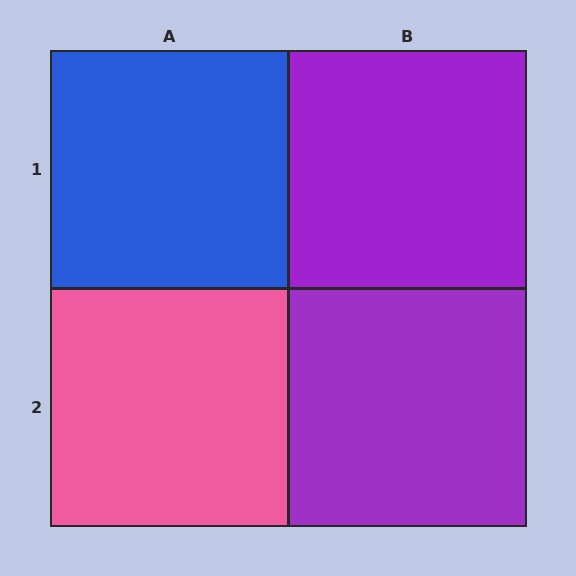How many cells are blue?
1 cell is blue.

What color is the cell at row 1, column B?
Purple.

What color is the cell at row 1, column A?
Blue.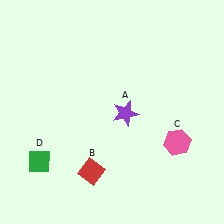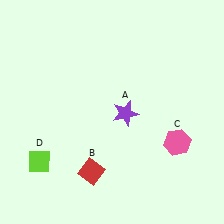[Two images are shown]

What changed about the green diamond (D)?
In Image 1, D is green. In Image 2, it changed to lime.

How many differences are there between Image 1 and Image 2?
There is 1 difference between the two images.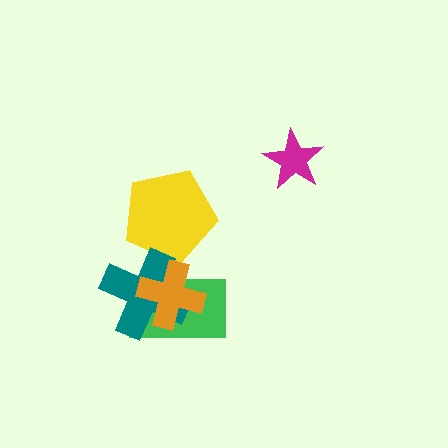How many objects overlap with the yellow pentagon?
1 object overlaps with the yellow pentagon.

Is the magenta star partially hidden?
No, no other shape covers it.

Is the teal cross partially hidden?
Yes, it is partially covered by another shape.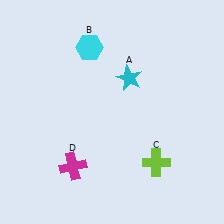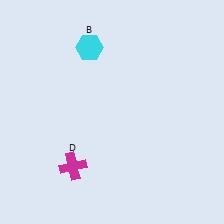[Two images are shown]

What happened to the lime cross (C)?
The lime cross (C) was removed in Image 2. It was in the bottom-right area of Image 1.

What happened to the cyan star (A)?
The cyan star (A) was removed in Image 2. It was in the top-right area of Image 1.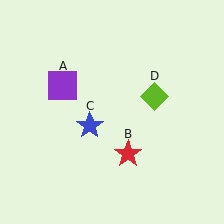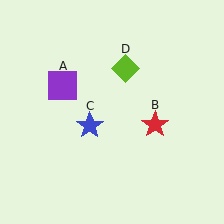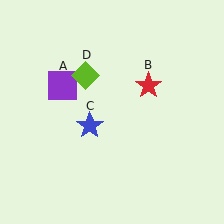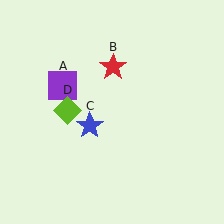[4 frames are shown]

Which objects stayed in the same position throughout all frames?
Purple square (object A) and blue star (object C) remained stationary.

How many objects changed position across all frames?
2 objects changed position: red star (object B), lime diamond (object D).